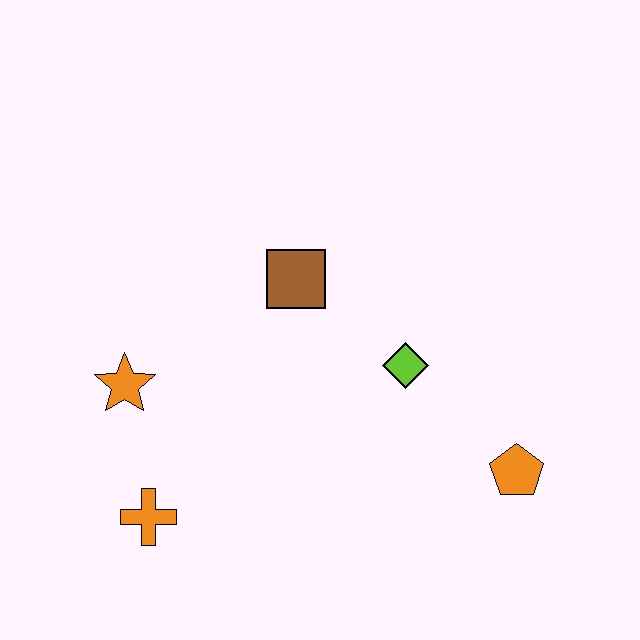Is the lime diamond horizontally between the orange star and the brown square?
No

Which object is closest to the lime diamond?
The brown square is closest to the lime diamond.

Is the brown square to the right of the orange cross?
Yes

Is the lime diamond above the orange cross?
Yes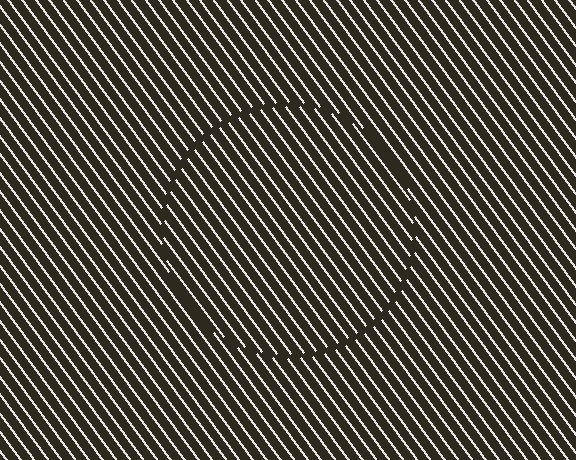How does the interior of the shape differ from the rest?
The interior of the shape contains the same grating, shifted by half a period — the contour is defined by the phase discontinuity where line-ends from the inner and outer gratings abut.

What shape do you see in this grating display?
An illusory circle. The interior of the shape contains the same grating, shifted by half a period — the contour is defined by the phase discontinuity where line-ends from the inner and outer gratings abut.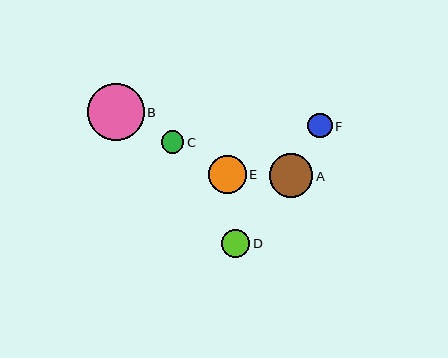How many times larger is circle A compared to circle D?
Circle A is approximately 1.6 times the size of circle D.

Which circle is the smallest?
Circle C is the smallest with a size of approximately 23 pixels.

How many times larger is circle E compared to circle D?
Circle E is approximately 1.4 times the size of circle D.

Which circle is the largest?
Circle B is the largest with a size of approximately 57 pixels.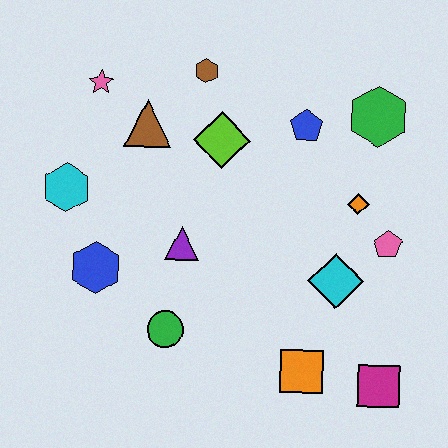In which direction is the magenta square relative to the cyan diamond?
The magenta square is below the cyan diamond.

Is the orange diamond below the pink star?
Yes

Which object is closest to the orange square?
The magenta square is closest to the orange square.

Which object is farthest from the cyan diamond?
The pink star is farthest from the cyan diamond.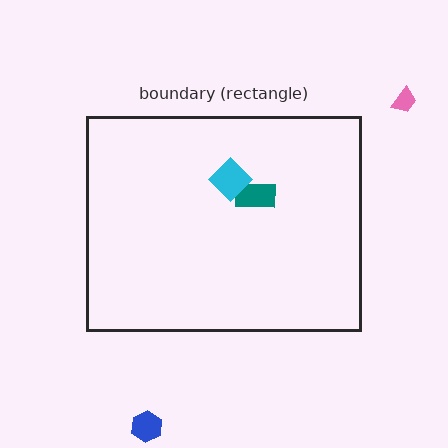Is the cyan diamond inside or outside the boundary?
Inside.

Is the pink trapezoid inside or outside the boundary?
Outside.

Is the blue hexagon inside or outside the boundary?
Outside.